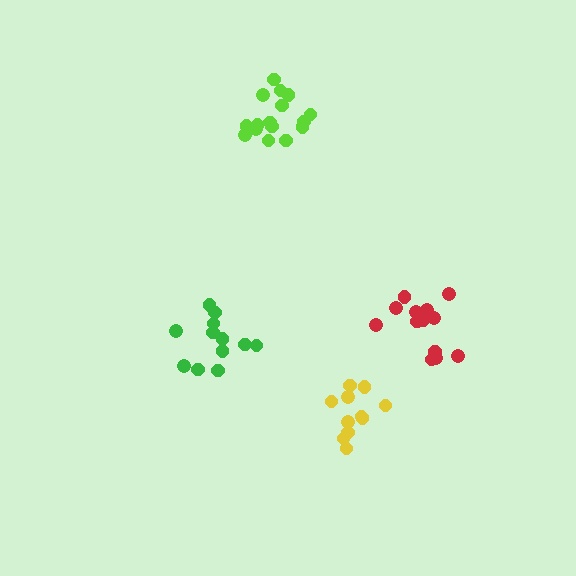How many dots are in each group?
Group 1: 11 dots, Group 2: 12 dots, Group 3: 14 dots, Group 4: 16 dots (53 total).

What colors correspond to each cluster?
The clusters are colored: yellow, green, red, lime.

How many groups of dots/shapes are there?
There are 4 groups.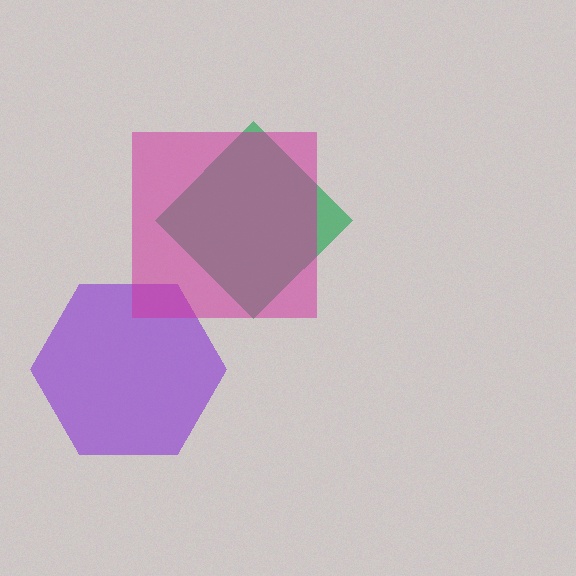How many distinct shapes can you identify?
There are 3 distinct shapes: a purple hexagon, a green diamond, a magenta square.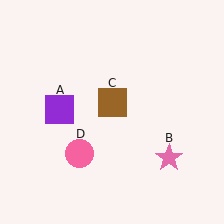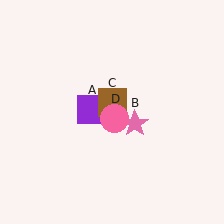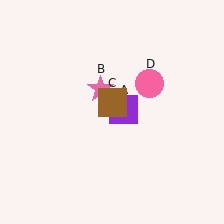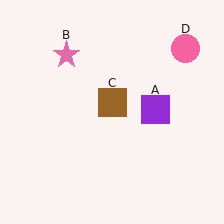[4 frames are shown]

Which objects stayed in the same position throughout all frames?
Brown square (object C) remained stationary.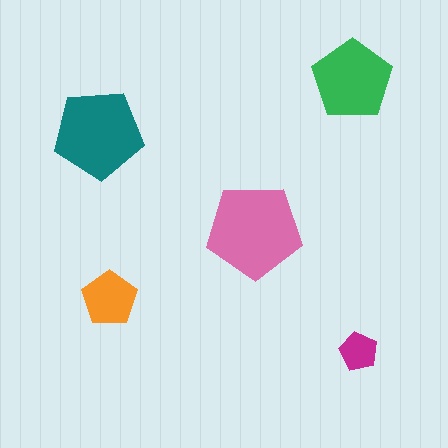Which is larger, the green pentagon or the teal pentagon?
The teal one.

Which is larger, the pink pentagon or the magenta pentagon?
The pink one.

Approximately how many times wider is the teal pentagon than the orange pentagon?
About 1.5 times wider.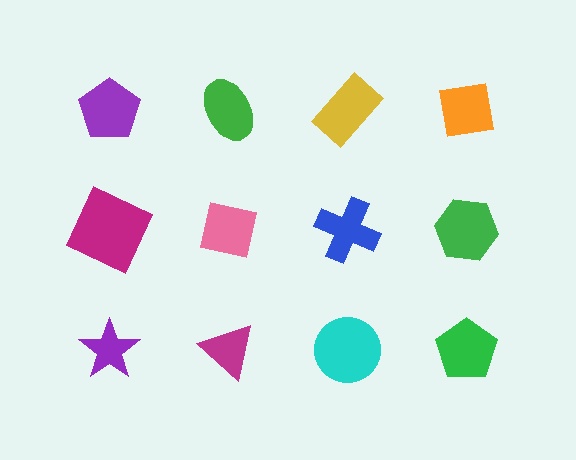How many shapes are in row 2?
4 shapes.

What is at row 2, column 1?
A magenta square.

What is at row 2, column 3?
A blue cross.